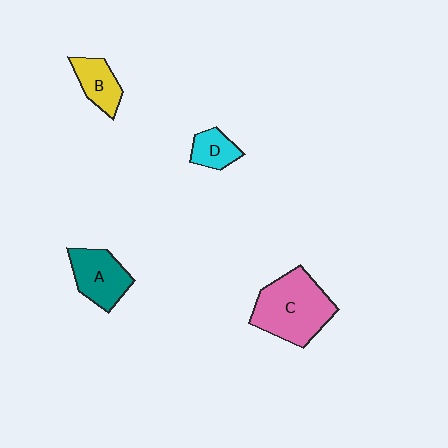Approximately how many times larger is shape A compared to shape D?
Approximately 1.8 times.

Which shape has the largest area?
Shape C (pink).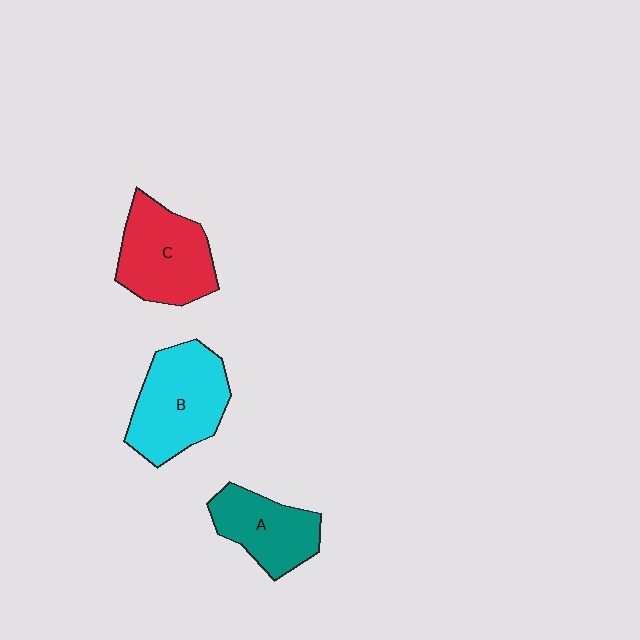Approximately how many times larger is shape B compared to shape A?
Approximately 1.4 times.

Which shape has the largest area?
Shape B (cyan).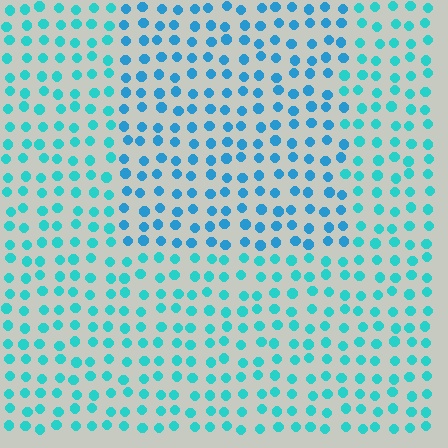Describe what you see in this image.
The image is filled with small cyan elements in a uniform arrangement. A rectangle-shaped region is visible where the elements are tinted to a slightly different hue, forming a subtle color boundary.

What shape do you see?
I see a rectangle.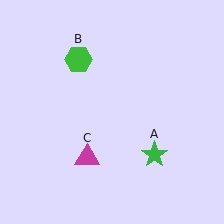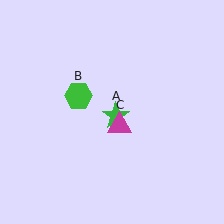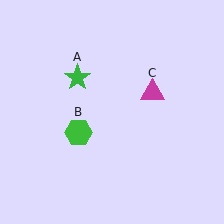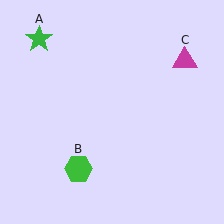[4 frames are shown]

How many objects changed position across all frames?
3 objects changed position: green star (object A), green hexagon (object B), magenta triangle (object C).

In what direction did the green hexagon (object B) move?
The green hexagon (object B) moved down.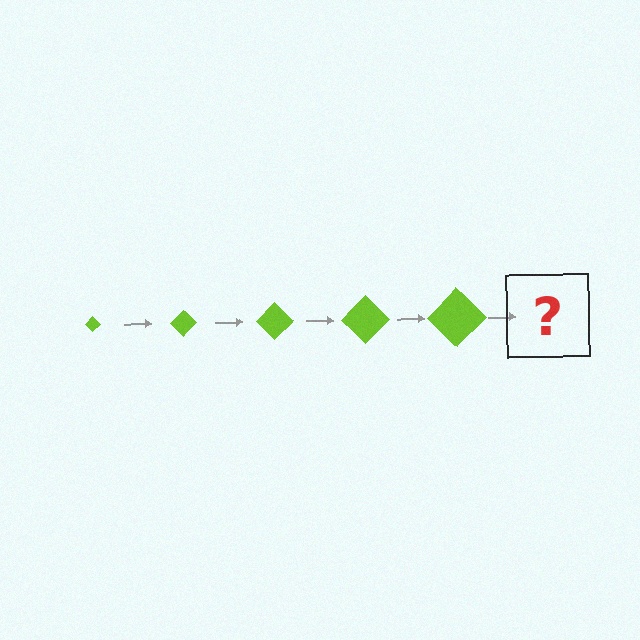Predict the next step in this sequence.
The next step is a lime diamond, larger than the previous one.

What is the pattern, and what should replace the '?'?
The pattern is that the diamond gets progressively larger each step. The '?' should be a lime diamond, larger than the previous one.